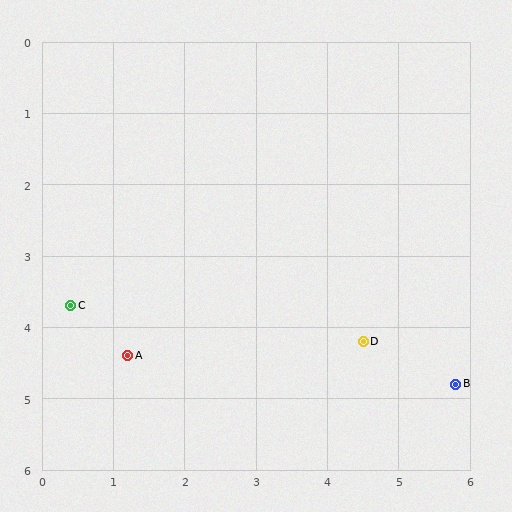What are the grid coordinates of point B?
Point B is at approximately (5.8, 4.8).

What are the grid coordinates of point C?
Point C is at approximately (0.4, 3.7).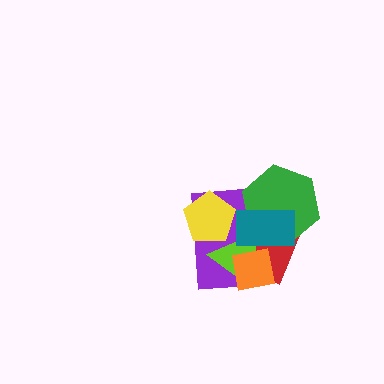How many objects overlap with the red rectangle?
5 objects overlap with the red rectangle.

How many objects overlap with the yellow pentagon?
2 objects overlap with the yellow pentagon.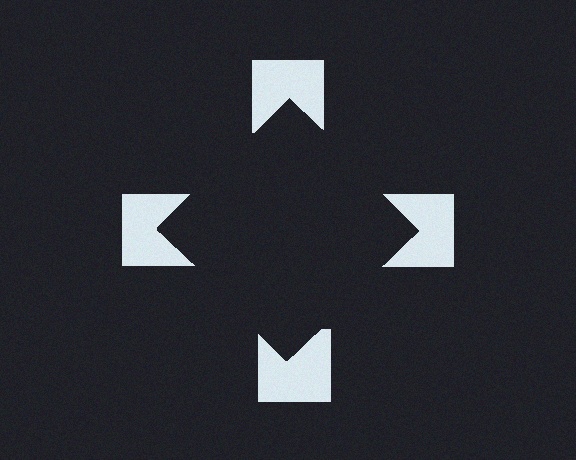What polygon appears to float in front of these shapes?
An illusory square — its edges are inferred from the aligned wedge cuts in the notched squares, not physically drawn.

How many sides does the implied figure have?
4 sides.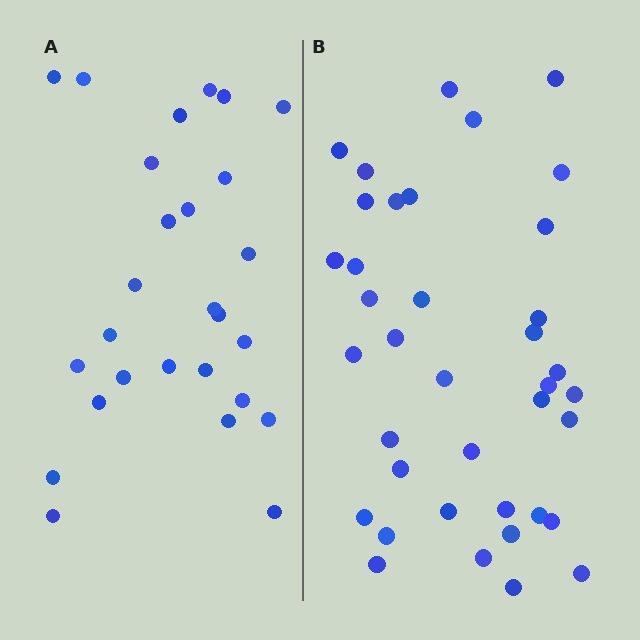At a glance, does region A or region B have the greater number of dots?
Region B (the right region) has more dots.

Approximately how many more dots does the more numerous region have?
Region B has roughly 12 or so more dots than region A.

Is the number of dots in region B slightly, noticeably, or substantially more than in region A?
Region B has noticeably more, but not dramatically so. The ratio is roughly 1.4 to 1.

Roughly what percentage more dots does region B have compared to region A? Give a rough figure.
About 40% more.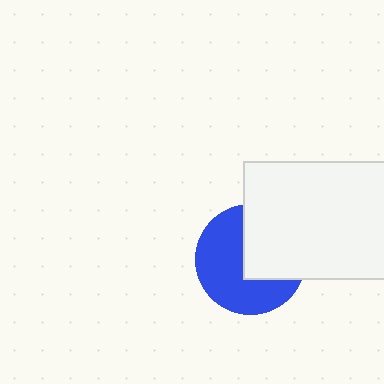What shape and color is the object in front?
The object in front is a white rectangle.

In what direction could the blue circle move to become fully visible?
The blue circle could move toward the lower-left. That would shift it out from behind the white rectangle entirely.